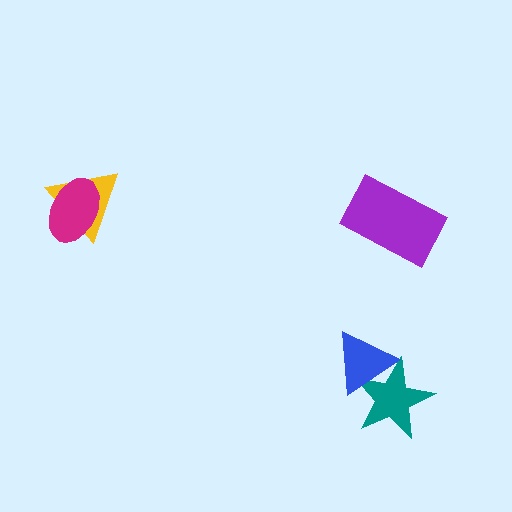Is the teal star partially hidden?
Yes, it is partially covered by another shape.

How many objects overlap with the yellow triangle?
1 object overlaps with the yellow triangle.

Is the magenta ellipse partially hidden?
No, no other shape covers it.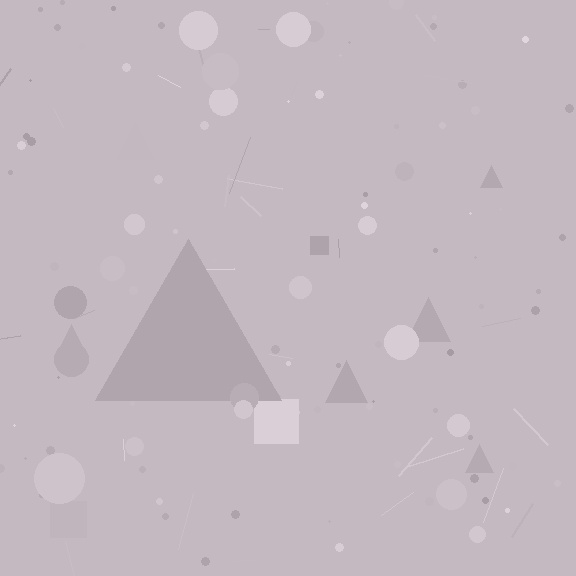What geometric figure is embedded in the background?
A triangle is embedded in the background.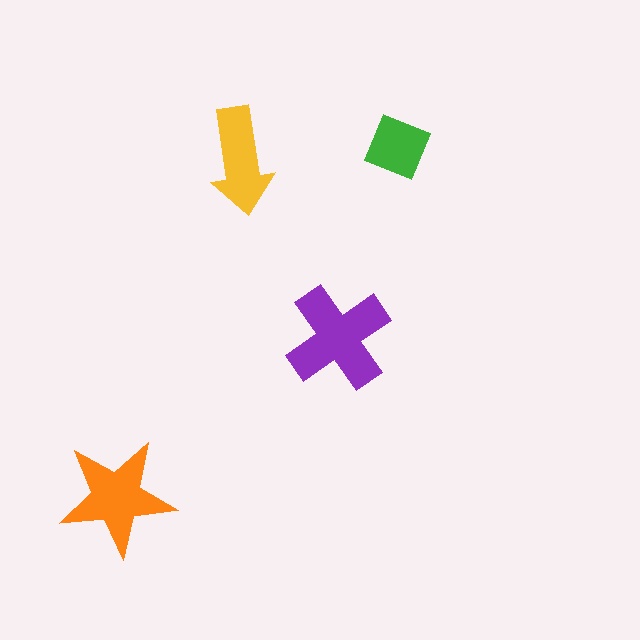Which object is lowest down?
The orange star is bottommost.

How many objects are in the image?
There are 4 objects in the image.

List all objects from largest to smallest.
The purple cross, the orange star, the yellow arrow, the green diamond.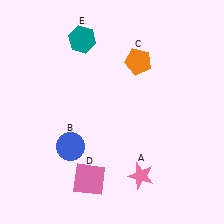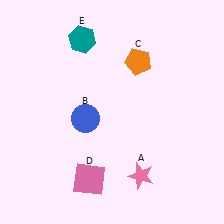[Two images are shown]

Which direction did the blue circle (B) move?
The blue circle (B) moved up.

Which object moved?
The blue circle (B) moved up.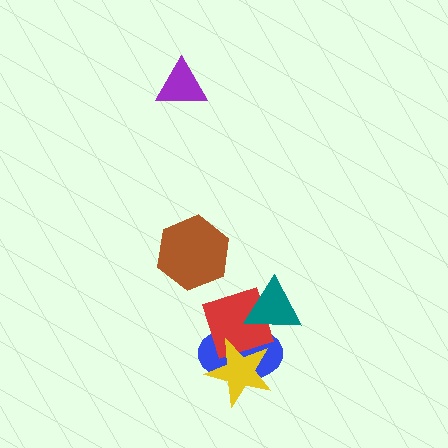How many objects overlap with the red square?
3 objects overlap with the red square.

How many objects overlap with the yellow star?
2 objects overlap with the yellow star.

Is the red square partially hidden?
Yes, it is partially covered by another shape.